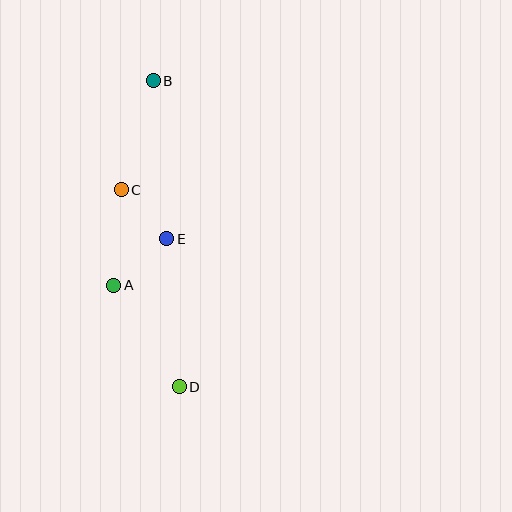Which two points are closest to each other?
Points C and E are closest to each other.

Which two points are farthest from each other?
Points B and D are farthest from each other.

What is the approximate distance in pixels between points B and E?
The distance between B and E is approximately 158 pixels.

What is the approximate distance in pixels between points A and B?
The distance between A and B is approximately 208 pixels.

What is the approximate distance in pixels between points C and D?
The distance between C and D is approximately 205 pixels.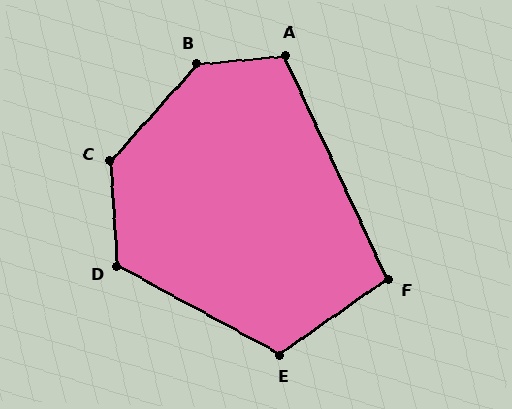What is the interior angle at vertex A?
Approximately 109 degrees (obtuse).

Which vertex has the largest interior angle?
B, at approximately 138 degrees.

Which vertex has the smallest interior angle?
F, at approximately 100 degrees.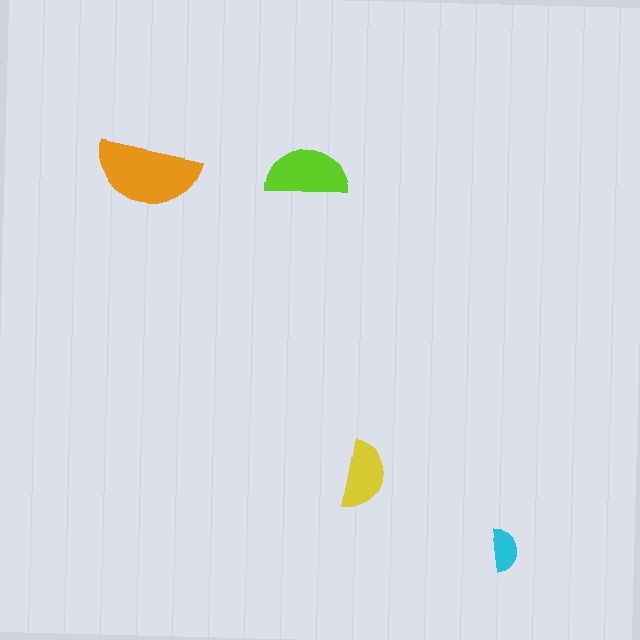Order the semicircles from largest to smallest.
the orange one, the lime one, the yellow one, the cyan one.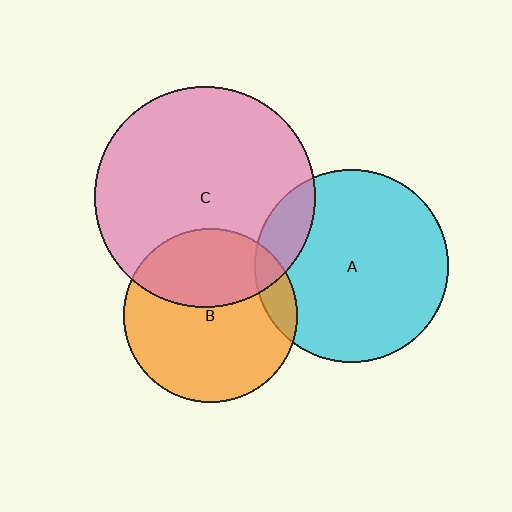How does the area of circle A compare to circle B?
Approximately 1.2 times.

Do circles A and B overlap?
Yes.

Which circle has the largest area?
Circle C (pink).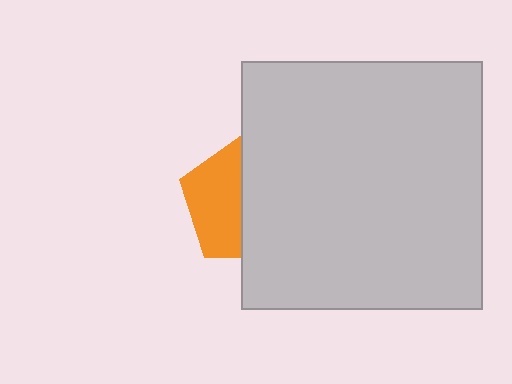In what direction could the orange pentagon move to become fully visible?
The orange pentagon could move left. That would shift it out from behind the light gray rectangle entirely.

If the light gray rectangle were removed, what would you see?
You would see the complete orange pentagon.